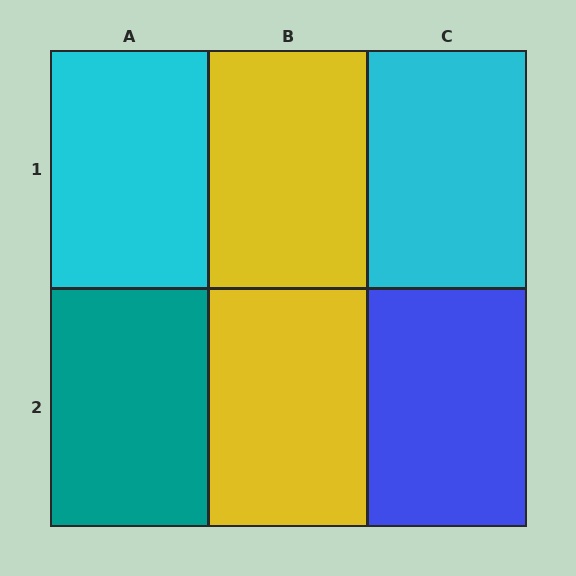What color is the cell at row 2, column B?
Yellow.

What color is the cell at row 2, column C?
Blue.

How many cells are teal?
1 cell is teal.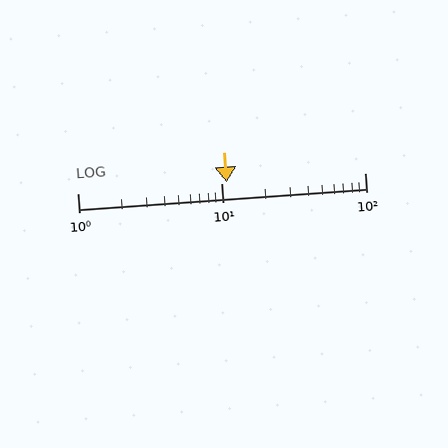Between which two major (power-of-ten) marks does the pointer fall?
The pointer is between 10 and 100.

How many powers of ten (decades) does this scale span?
The scale spans 2 decades, from 1 to 100.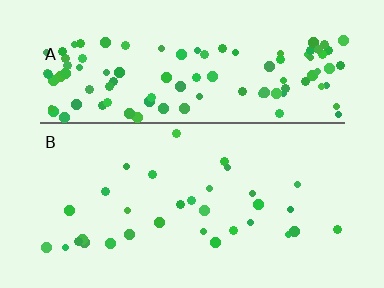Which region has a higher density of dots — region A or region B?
A (the top).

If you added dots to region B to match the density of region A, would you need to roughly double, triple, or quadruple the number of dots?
Approximately quadruple.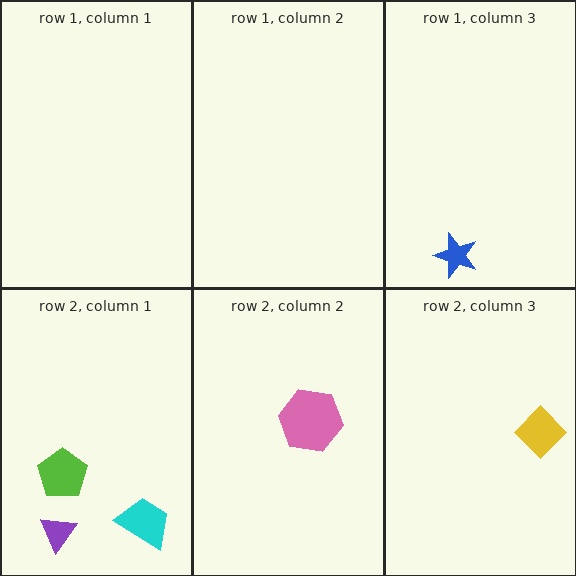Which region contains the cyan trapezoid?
The row 2, column 1 region.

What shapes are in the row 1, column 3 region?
The blue star.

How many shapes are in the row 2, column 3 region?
1.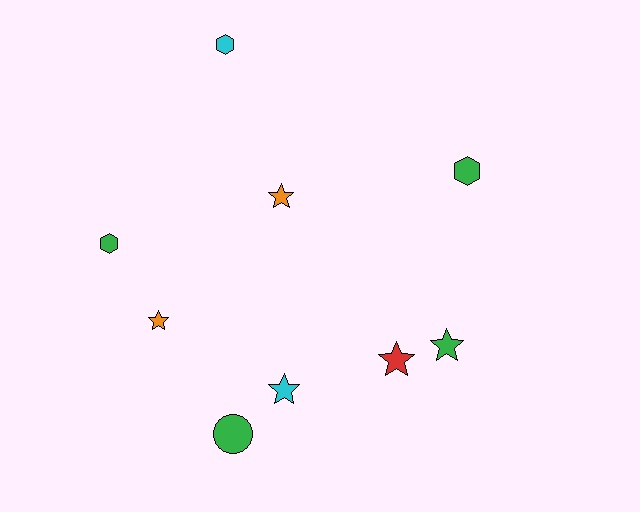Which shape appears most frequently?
Star, with 5 objects.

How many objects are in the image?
There are 9 objects.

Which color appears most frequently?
Green, with 4 objects.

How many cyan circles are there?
There are no cyan circles.